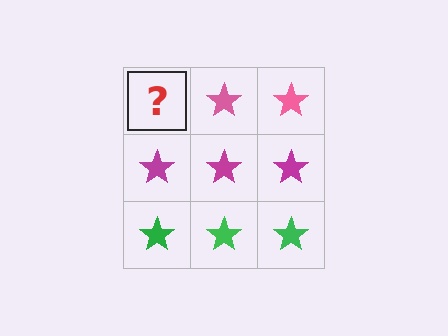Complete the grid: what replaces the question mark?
The question mark should be replaced with a pink star.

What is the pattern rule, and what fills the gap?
The rule is that each row has a consistent color. The gap should be filled with a pink star.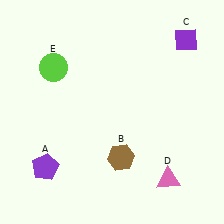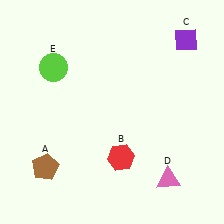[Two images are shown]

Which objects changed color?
A changed from purple to brown. B changed from brown to red.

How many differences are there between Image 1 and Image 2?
There are 2 differences between the two images.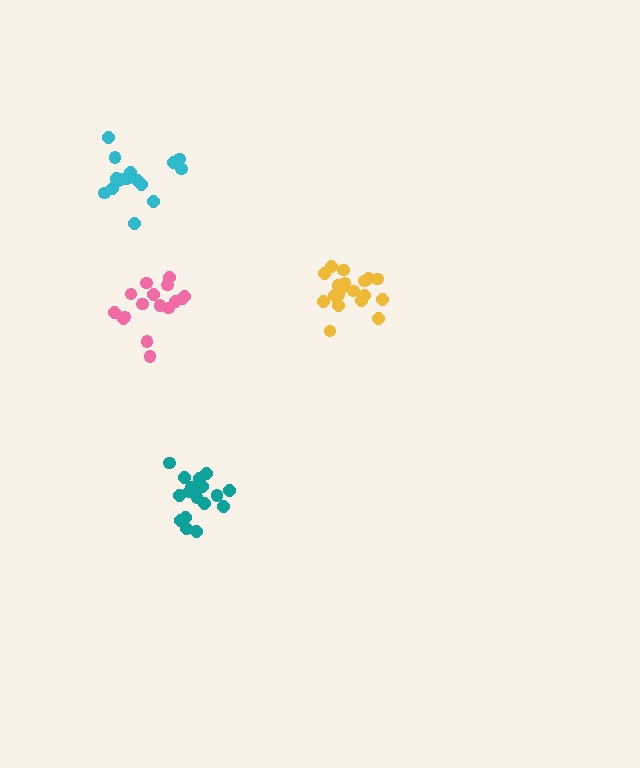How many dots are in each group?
Group 1: 16 dots, Group 2: 16 dots, Group 3: 19 dots, Group 4: 19 dots (70 total).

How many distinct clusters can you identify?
There are 4 distinct clusters.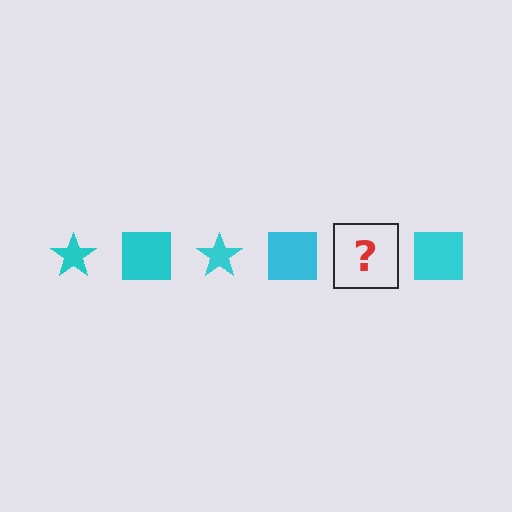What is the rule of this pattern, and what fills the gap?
The rule is that the pattern cycles through star, square shapes in cyan. The gap should be filled with a cyan star.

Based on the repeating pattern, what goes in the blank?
The blank should be a cyan star.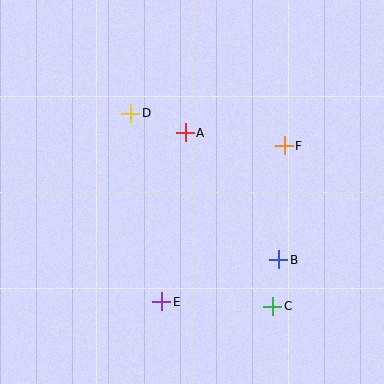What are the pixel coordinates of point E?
Point E is at (162, 302).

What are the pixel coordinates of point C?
Point C is at (273, 306).